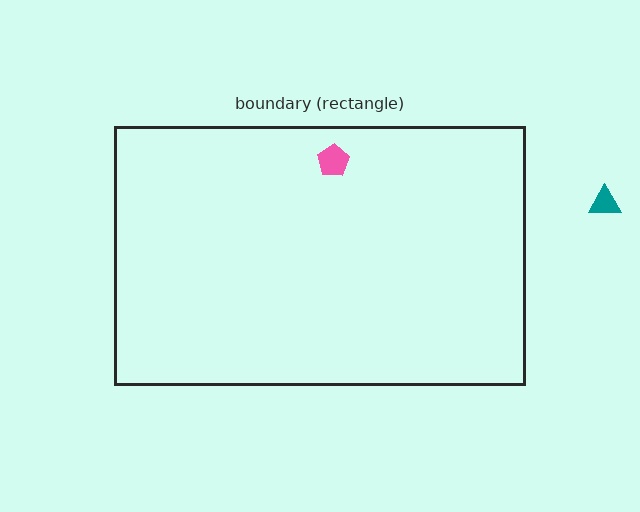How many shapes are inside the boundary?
1 inside, 1 outside.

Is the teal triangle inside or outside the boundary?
Outside.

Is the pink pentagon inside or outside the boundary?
Inside.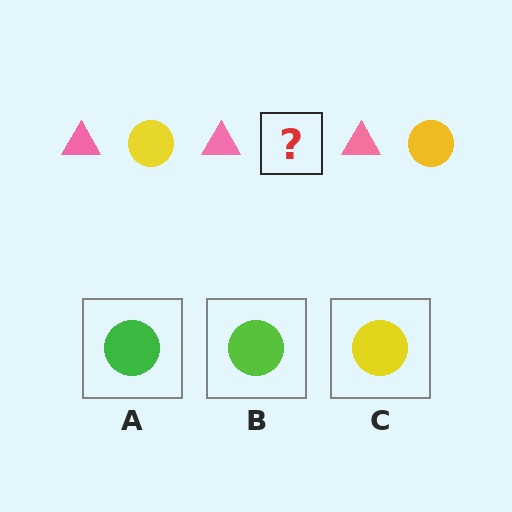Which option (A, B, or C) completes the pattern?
C.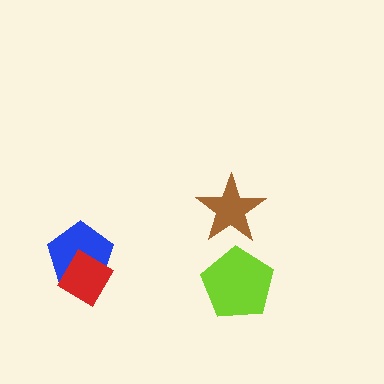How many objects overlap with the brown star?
0 objects overlap with the brown star.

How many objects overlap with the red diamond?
1 object overlaps with the red diamond.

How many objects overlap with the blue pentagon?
1 object overlaps with the blue pentagon.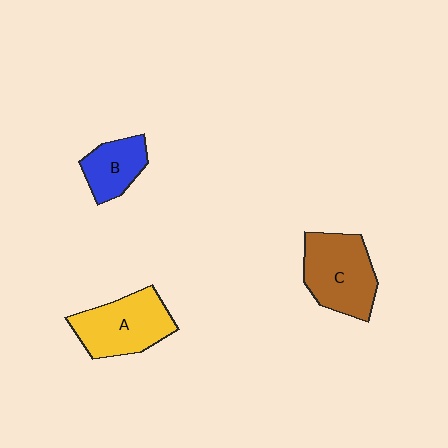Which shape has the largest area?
Shape C (brown).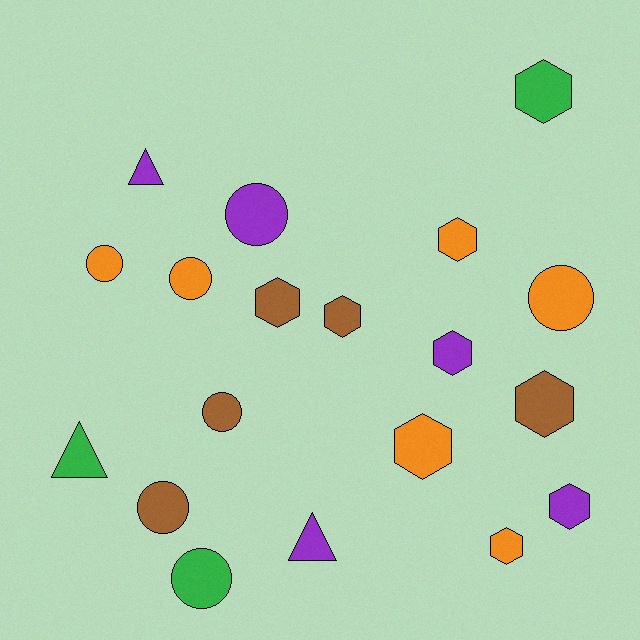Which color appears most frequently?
Orange, with 6 objects.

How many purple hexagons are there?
There are 2 purple hexagons.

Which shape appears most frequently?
Hexagon, with 9 objects.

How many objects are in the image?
There are 19 objects.